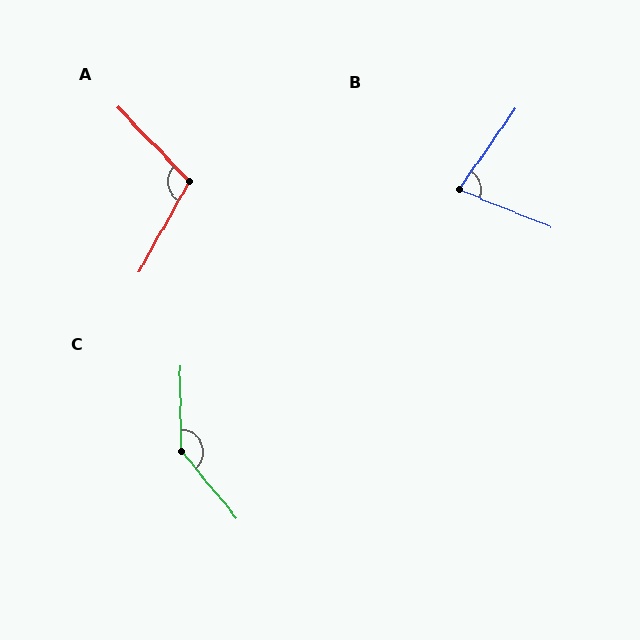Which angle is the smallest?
B, at approximately 77 degrees.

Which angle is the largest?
C, at approximately 142 degrees.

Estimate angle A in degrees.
Approximately 107 degrees.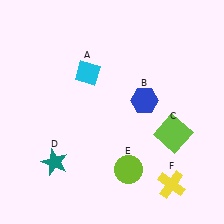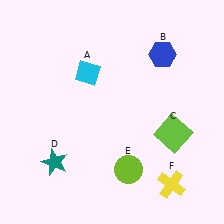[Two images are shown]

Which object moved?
The blue hexagon (B) moved up.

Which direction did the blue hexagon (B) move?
The blue hexagon (B) moved up.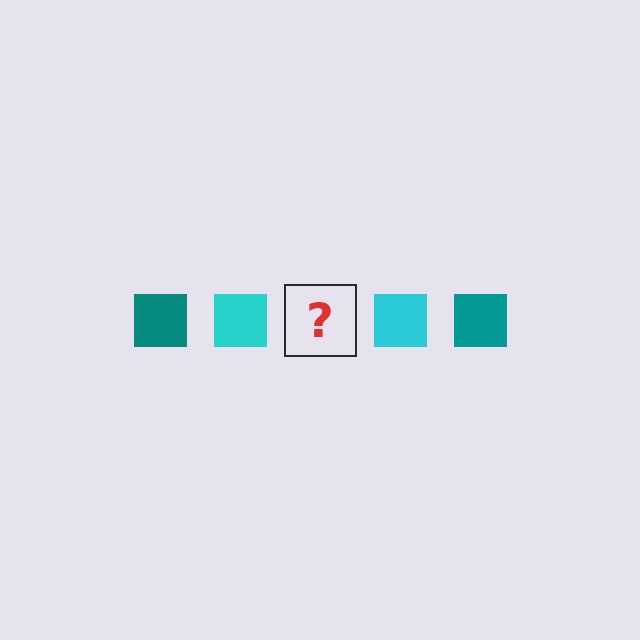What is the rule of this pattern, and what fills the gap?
The rule is that the pattern cycles through teal, cyan squares. The gap should be filled with a teal square.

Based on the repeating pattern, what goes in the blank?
The blank should be a teal square.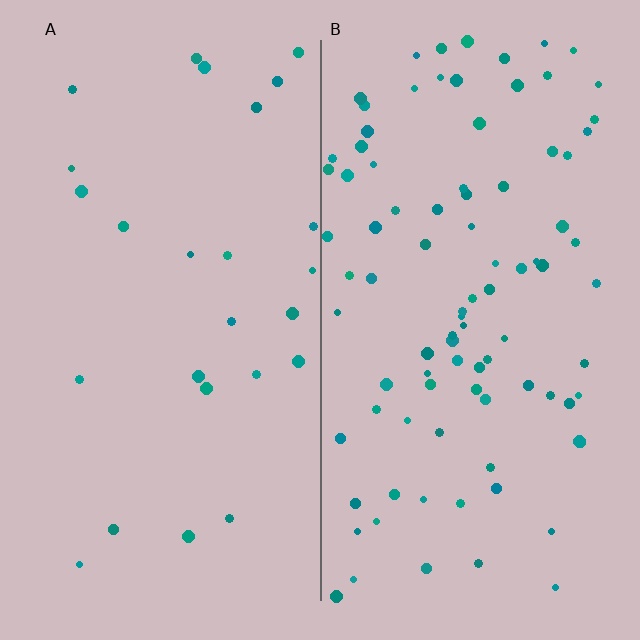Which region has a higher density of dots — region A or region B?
B (the right).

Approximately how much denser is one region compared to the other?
Approximately 3.6× — region B over region A.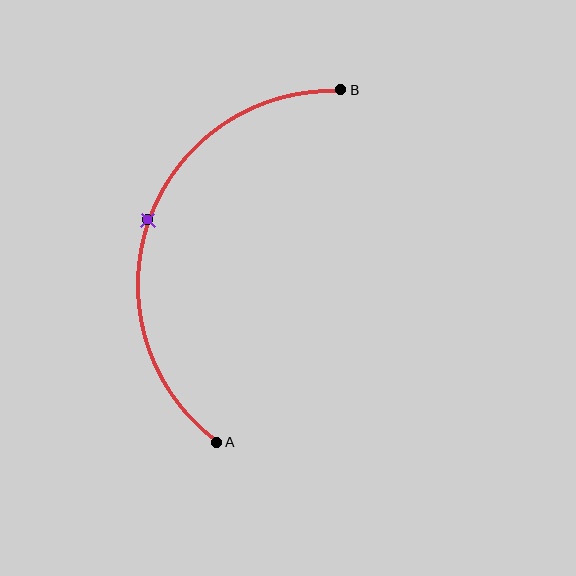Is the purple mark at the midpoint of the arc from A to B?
Yes. The purple mark lies on the arc at equal arc-length from both A and B — it is the arc midpoint.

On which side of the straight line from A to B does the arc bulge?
The arc bulges to the left of the straight line connecting A and B.